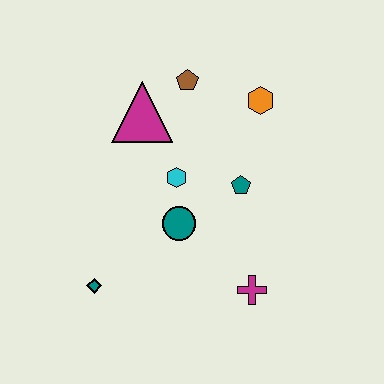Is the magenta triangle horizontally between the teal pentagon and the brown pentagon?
No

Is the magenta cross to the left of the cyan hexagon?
No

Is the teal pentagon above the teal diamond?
Yes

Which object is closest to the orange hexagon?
The brown pentagon is closest to the orange hexagon.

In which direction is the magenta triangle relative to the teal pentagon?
The magenta triangle is to the left of the teal pentagon.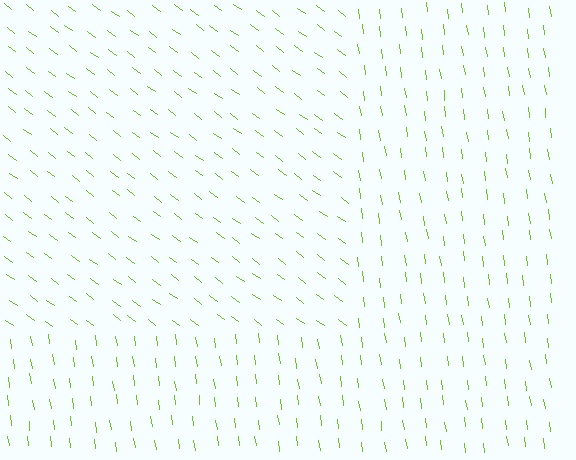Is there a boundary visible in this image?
Yes, there is a texture boundary formed by a change in line orientation.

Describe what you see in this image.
The image is filled with small lime line segments. A rectangle region in the image has lines oriented differently from the surrounding lines, creating a visible texture boundary.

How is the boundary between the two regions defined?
The boundary is defined purely by a change in line orientation (approximately 45 degrees difference). All lines are the same color and thickness.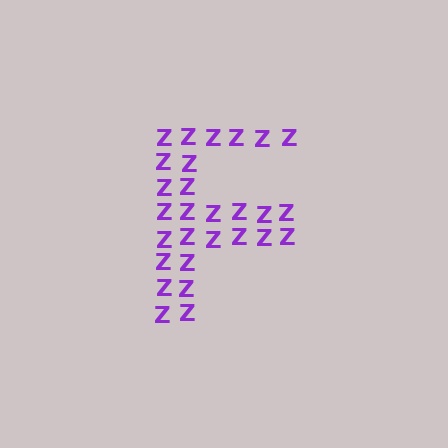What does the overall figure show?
The overall figure shows the letter F.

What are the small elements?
The small elements are letter Z's.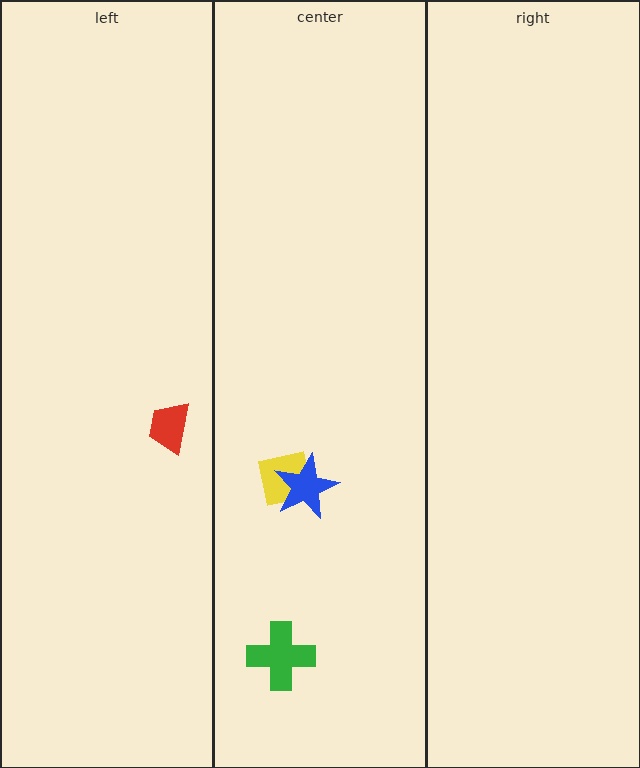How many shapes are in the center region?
3.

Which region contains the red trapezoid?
The left region.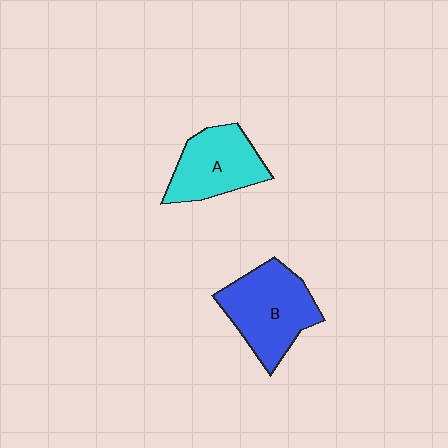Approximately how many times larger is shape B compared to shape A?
Approximately 1.2 times.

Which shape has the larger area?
Shape B (blue).